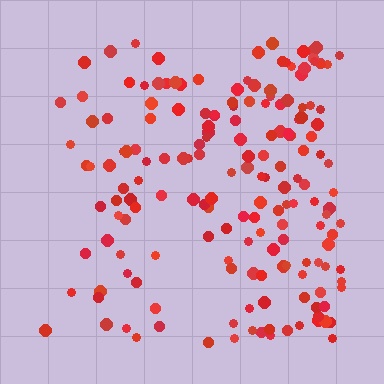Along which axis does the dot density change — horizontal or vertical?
Horizontal.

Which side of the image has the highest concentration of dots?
The right.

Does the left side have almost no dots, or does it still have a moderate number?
Still a moderate number, just noticeably fewer than the right.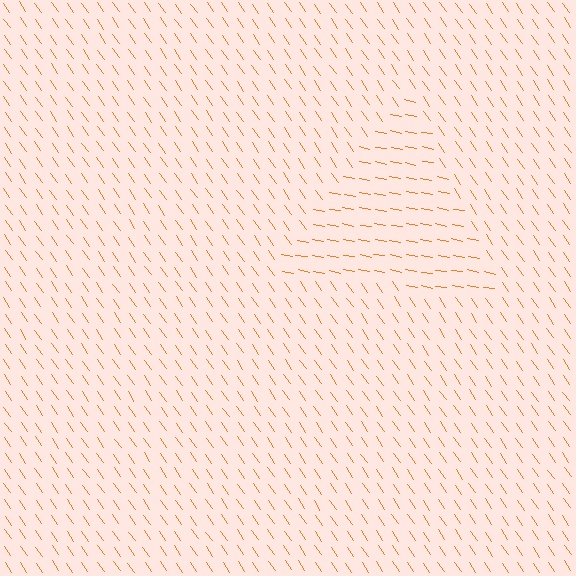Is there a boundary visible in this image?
Yes, there is a texture boundary formed by a change in line orientation.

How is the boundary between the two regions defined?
The boundary is defined purely by a change in line orientation (approximately 45 degrees difference). All lines are the same color and thickness.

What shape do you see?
I see a triangle.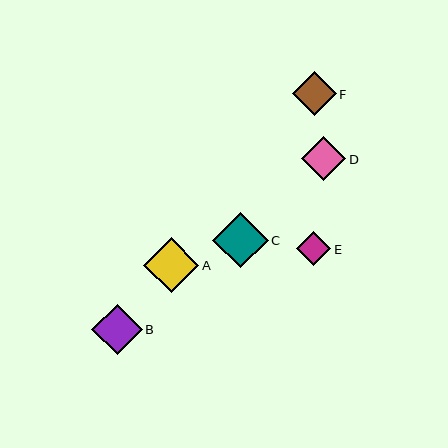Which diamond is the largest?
Diamond A is the largest with a size of approximately 56 pixels.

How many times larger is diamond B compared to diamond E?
Diamond B is approximately 1.5 times the size of diamond E.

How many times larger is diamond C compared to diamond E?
Diamond C is approximately 1.6 times the size of diamond E.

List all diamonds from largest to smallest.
From largest to smallest: A, C, B, D, F, E.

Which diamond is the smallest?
Diamond E is the smallest with a size of approximately 34 pixels.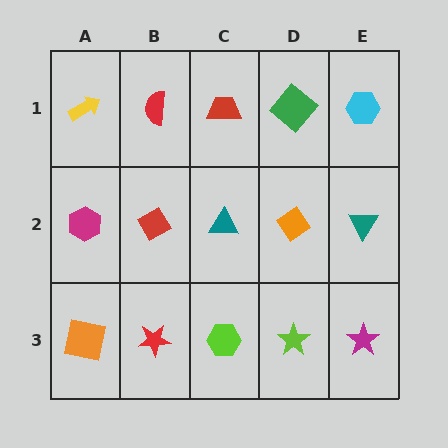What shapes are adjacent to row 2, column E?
A cyan hexagon (row 1, column E), a magenta star (row 3, column E), an orange diamond (row 2, column D).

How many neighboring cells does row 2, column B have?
4.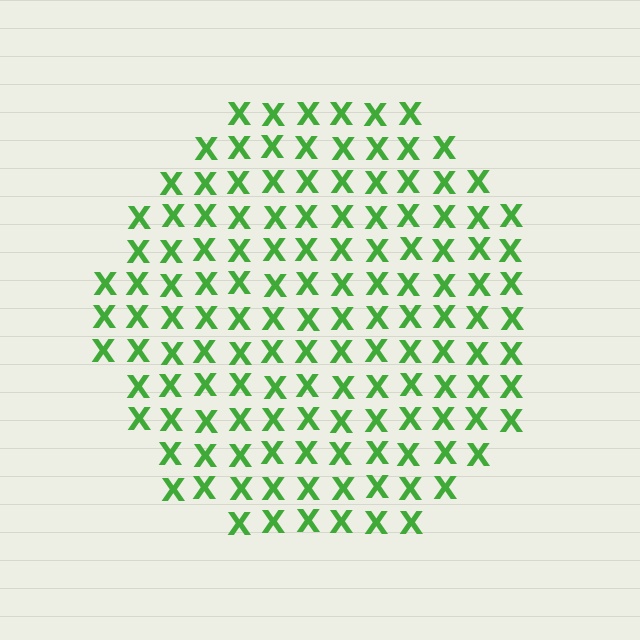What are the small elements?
The small elements are letter X's.